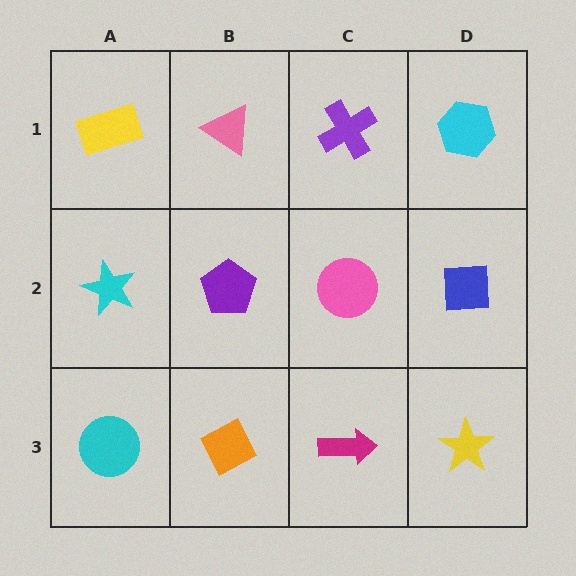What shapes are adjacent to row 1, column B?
A purple pentagon (row 2, column B), a yellow rectangle (row 1, column A), a purple cross (row 1, column C).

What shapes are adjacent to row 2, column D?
A cyan hexagon (row 1, column D), a yellow star (row 3, column D), a pink circle (row 2, column C).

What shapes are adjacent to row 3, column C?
A pink circle (row 2, column C), an orange diamond (row 3, column B), a yellow star (row 3, column D).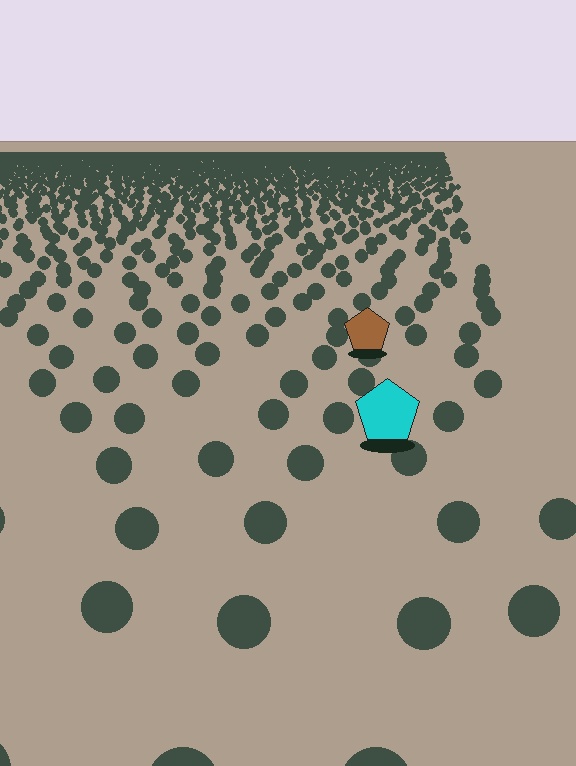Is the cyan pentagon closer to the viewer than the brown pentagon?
Yes. The cyan pentagon is closer — you can tell from the texture gradient: the ground texture is coarser near it.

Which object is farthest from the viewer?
The brown pentagon is farthest from the viewer. It appears smaller and the ground texture around it is denser.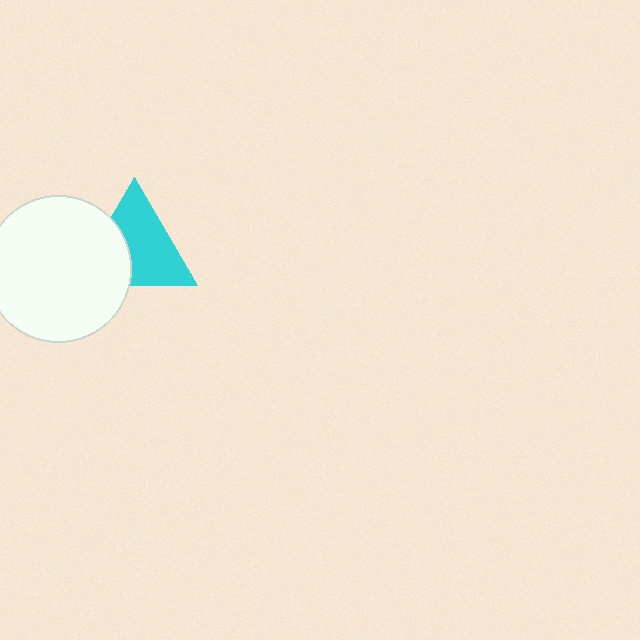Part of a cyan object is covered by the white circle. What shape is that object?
It is a triangle.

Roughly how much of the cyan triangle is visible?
About half of it is visible (roughly 65%).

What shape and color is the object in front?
The object in front is a white circle.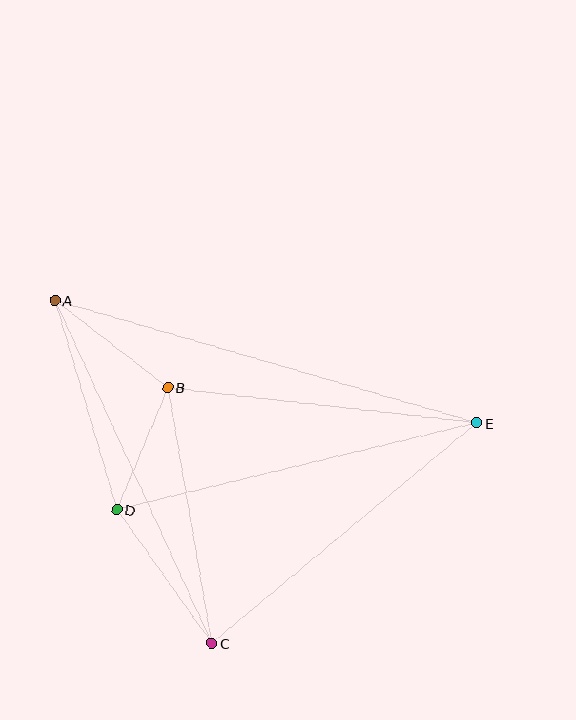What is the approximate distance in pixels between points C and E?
The distance between C and E is approximately 345 pixels.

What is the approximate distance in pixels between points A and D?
The distance between A and D is approximately 218 pixels.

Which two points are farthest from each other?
Points A and E are farthest from each other.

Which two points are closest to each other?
Points B and D are closest to each other.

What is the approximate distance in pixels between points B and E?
The distance between B and E is approximately 311 pixels.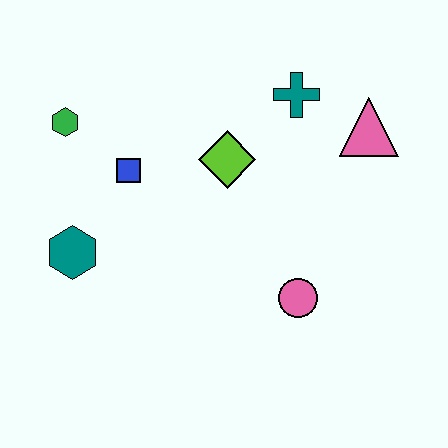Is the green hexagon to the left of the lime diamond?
Yes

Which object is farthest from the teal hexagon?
The pink triangle is farthest from the teal hexagon.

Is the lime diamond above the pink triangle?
No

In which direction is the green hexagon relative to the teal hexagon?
The green hexagon is above the teal hexagon.